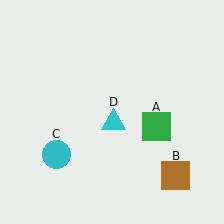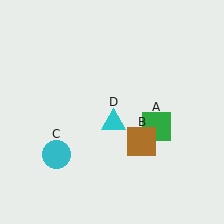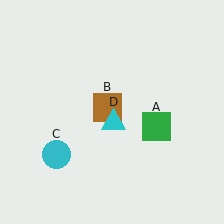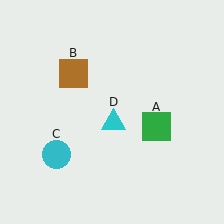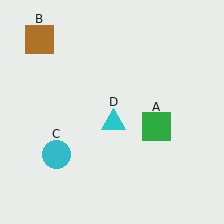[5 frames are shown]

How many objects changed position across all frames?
1 object changed position: brown square (object B).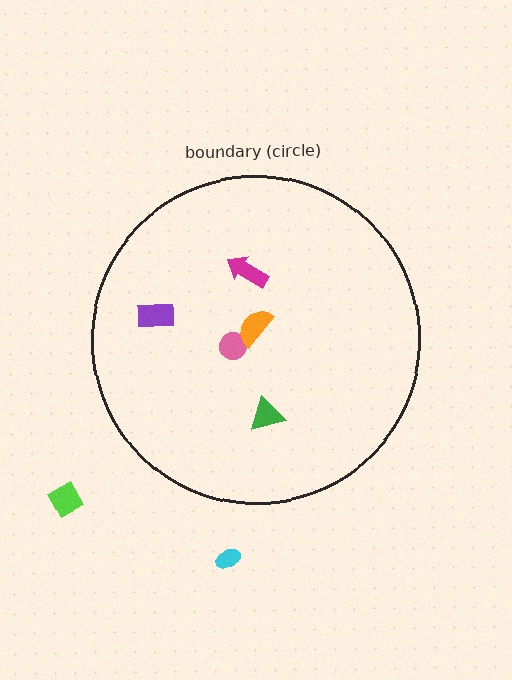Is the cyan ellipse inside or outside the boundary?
Outside.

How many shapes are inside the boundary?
5 inside, 2 outside.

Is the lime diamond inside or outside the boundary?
Outside.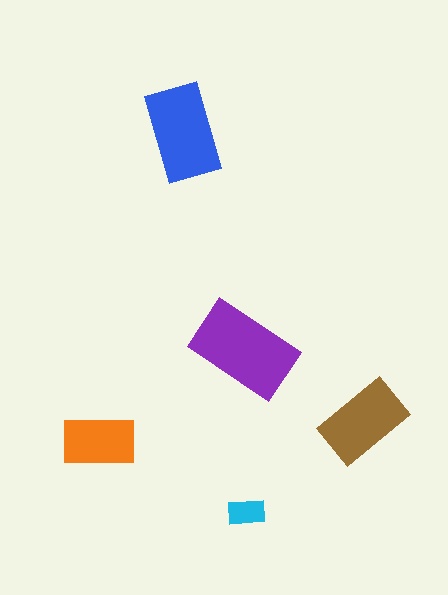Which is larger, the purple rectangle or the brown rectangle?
The purple one.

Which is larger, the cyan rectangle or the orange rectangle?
The orange one.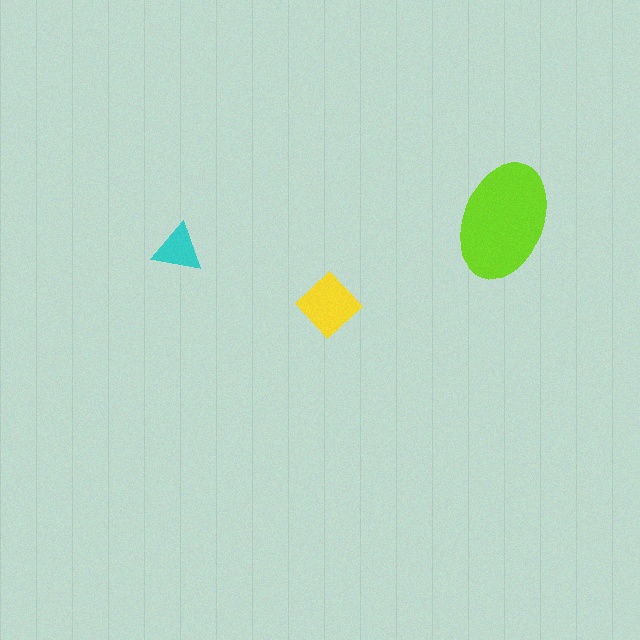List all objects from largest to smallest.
The lime ellipse, the yellow diamond, the cyan triangle.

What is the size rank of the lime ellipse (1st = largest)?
1st.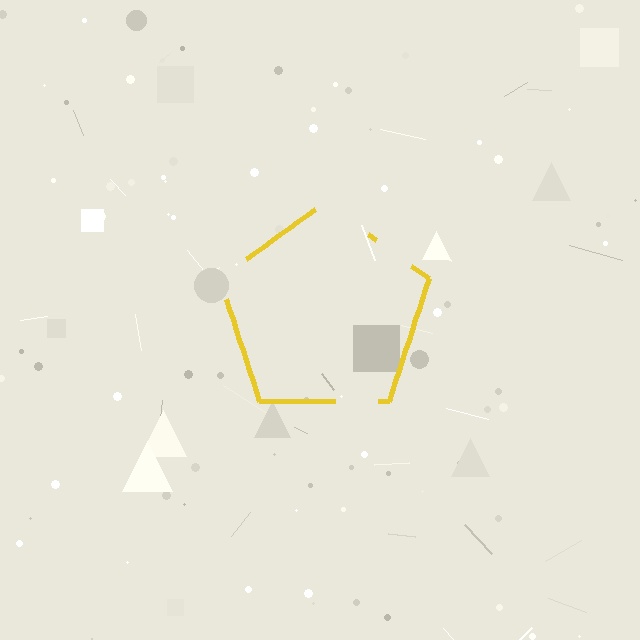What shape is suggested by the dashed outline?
The dashed outline suggests a pentagon.